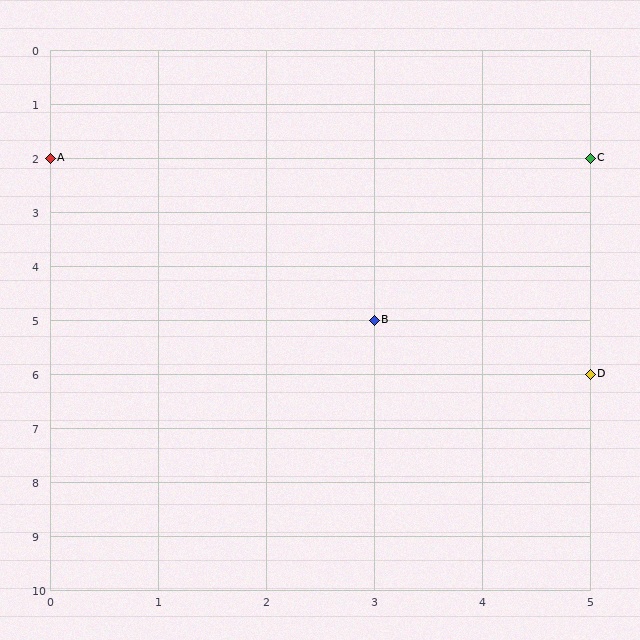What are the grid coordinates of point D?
Point D is at grid coordinates (5, 6).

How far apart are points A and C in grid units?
Points A and C are 5 columns apart.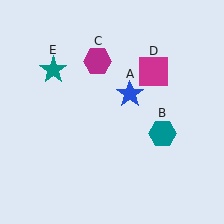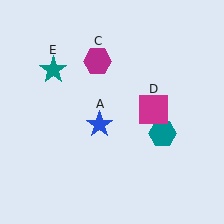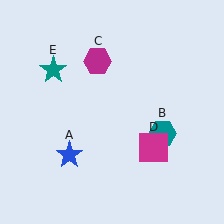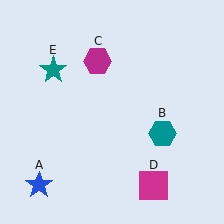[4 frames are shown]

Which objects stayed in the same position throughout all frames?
Teal hexagon (object B) and magenta hexagon (object C) and teal star (object E) remained stationary.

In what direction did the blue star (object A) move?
The blue star (object A) moved down and to the left.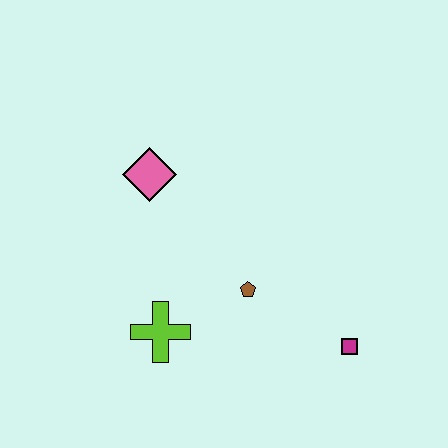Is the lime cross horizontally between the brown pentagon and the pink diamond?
Yes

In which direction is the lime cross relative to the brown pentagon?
The lime cross is to the left of the brown pentagon.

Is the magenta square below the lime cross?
Yes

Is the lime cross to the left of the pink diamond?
No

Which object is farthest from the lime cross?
The magenta square is farthest from the lime cross.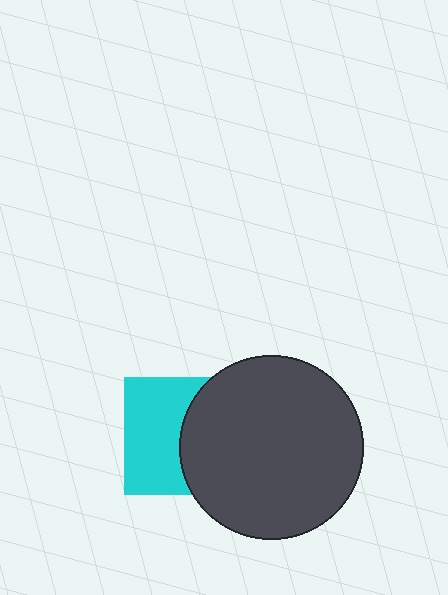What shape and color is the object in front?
The object in front is a dark gray circle.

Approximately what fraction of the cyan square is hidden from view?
Roughly 47% of the cyan square is hidden behind the dark gray circle.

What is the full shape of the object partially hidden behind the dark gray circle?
The partially hidden object is a cyan square.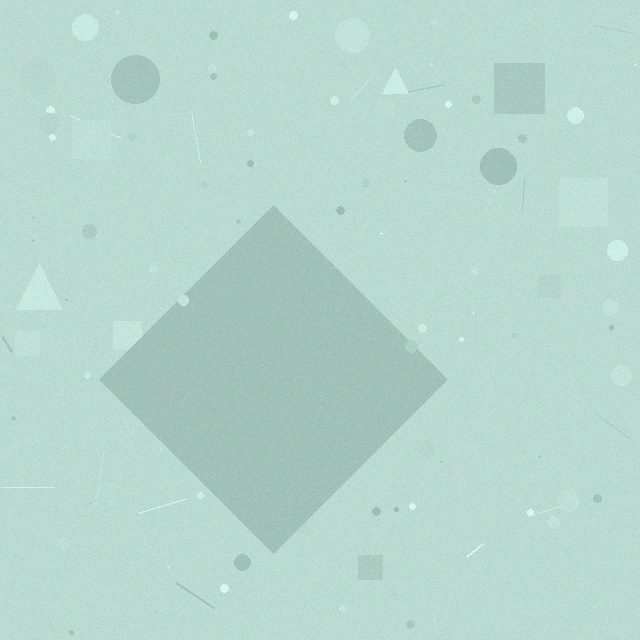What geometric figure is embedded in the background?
A diamond is embedded in the background.